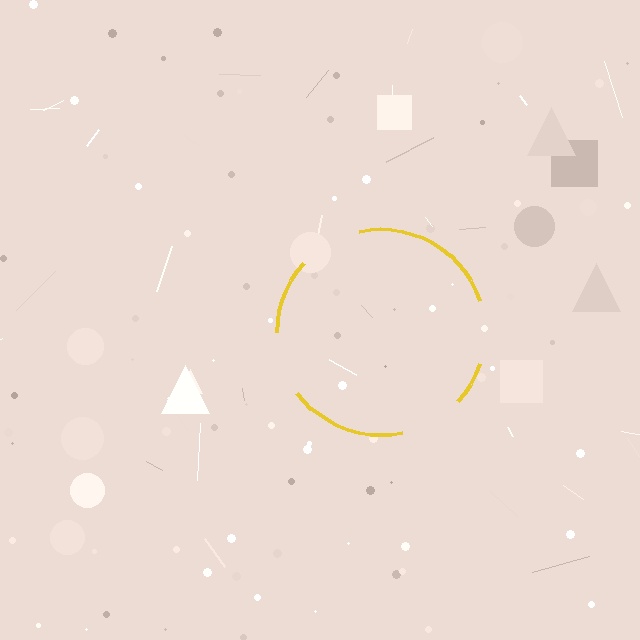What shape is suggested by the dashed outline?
The dashed outline suggests a circle.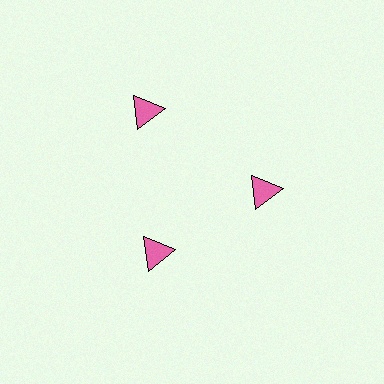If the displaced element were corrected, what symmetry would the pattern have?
It would have 3-fold rotational symmetry — the pattern would map onto itself every 120 degrees.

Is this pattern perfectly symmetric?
No. The 3 pink triangles are arranged in a ring, but one element near the 11 o'clock position is pushed outward from the center, breaking the 3-fold rotational symmetry.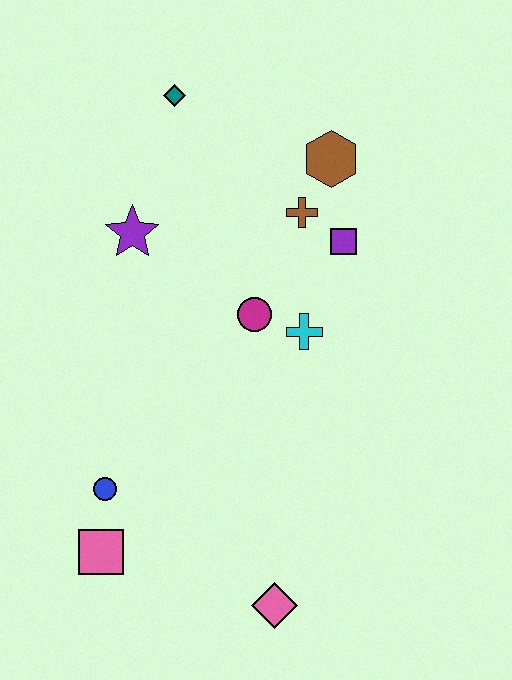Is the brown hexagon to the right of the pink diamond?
Yes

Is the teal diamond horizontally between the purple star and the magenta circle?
Yes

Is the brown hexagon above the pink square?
Yes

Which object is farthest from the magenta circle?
The pink diamond is farthest from the magenta circle.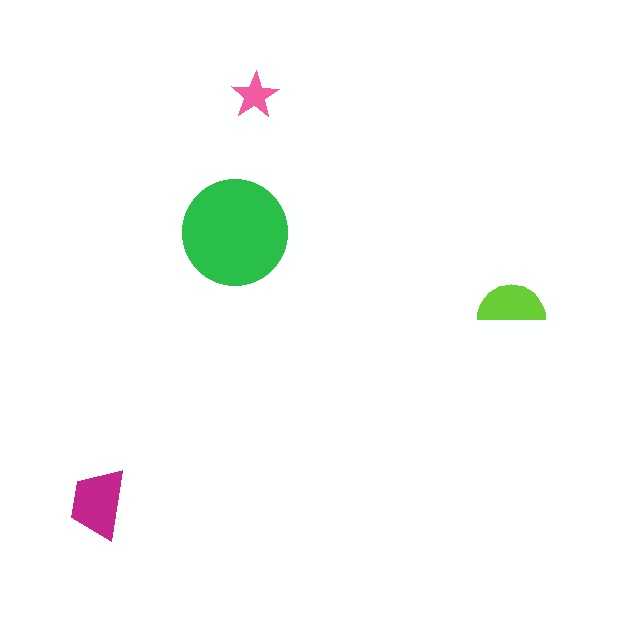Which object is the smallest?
The pink star.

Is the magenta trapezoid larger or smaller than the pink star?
Larger.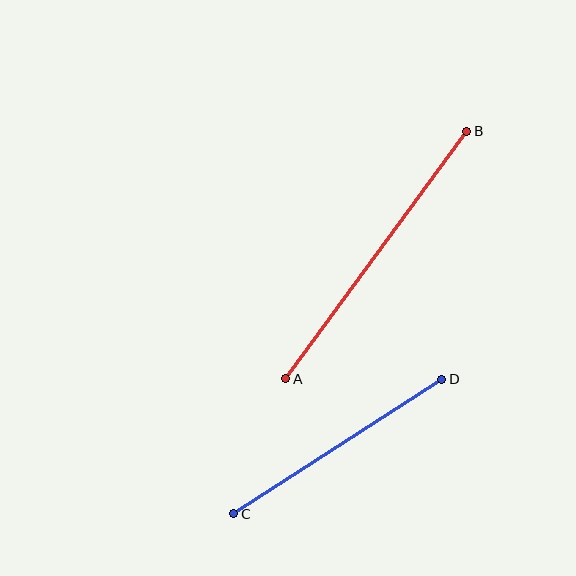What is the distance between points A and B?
The distance is approximately 307 pixels.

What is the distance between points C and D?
The distance is approximately 248 pixels.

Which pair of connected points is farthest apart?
Points A and B are farthest apart.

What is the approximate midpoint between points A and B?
The midpoint is at approximately (376, 255) pixels.